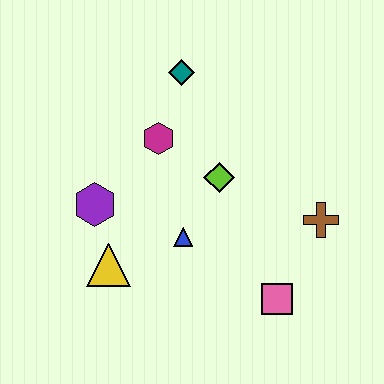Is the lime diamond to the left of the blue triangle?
No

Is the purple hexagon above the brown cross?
Yes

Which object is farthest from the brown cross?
The purple hexagon is farthest from the brown cross.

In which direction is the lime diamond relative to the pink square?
The lime diamond is above the pink square.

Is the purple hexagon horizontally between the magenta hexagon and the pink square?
No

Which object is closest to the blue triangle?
The lime diamond is closest to the blue triangle.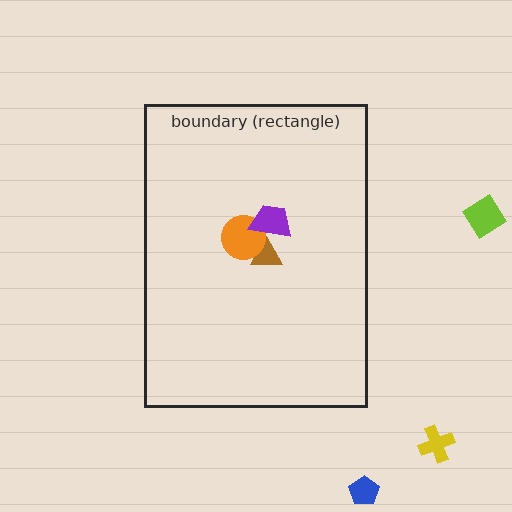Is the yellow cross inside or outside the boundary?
Outside.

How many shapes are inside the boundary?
3 inside, 3 outside.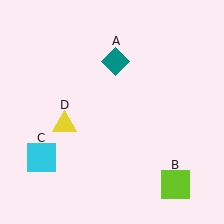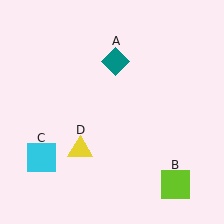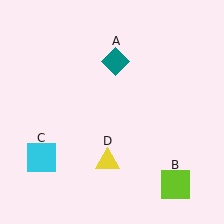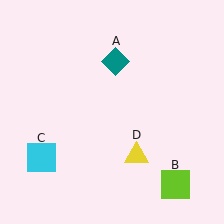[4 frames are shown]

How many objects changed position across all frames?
1 object changed position: yellow triangle (object D).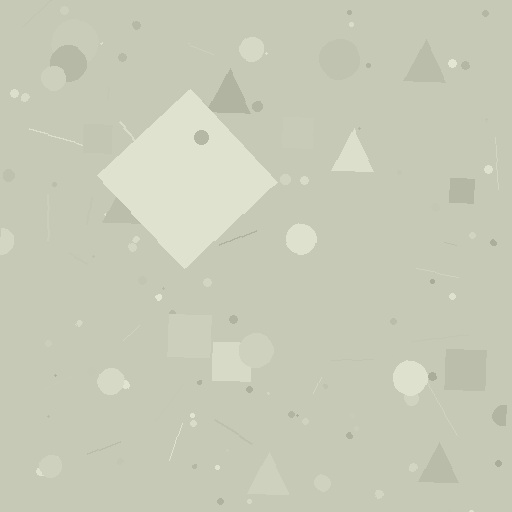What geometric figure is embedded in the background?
A diamond is embedded in the background.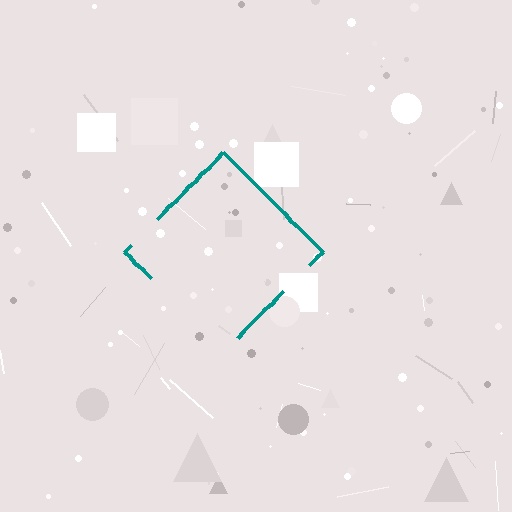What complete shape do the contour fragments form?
The contour fragments form a diamond.